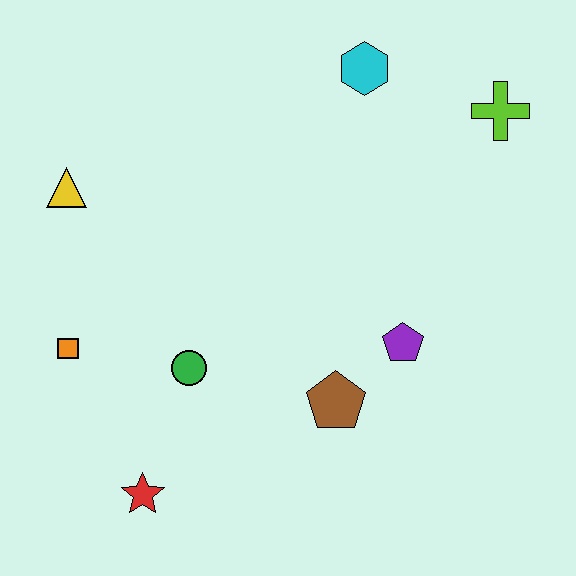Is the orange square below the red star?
No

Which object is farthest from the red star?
The lime cross is farthest from the red star.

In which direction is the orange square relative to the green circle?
The orange square is to the left of the green circle.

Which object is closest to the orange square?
The green circle is closest to the orange square.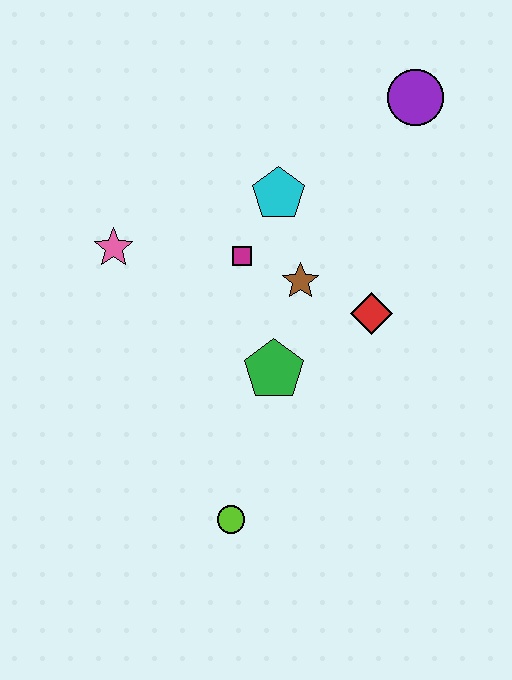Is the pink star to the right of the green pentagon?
No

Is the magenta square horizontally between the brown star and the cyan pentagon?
No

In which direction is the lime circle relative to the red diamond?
The lime circle is below the red diamond.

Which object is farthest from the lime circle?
The purple circle is farthest from the lime circle.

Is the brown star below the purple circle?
Yes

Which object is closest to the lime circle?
The green pentagon is closest to the lime circle.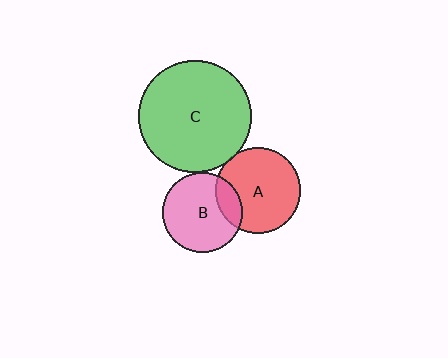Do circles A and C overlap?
Yes.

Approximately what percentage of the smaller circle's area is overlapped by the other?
Approximately 5%.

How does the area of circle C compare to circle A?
Approximately 1.7 times.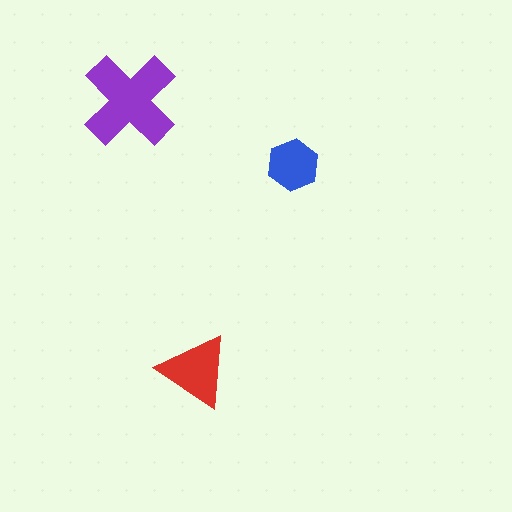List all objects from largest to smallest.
The purple cross, the red triangle, the blue hexagon.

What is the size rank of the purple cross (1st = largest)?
1st.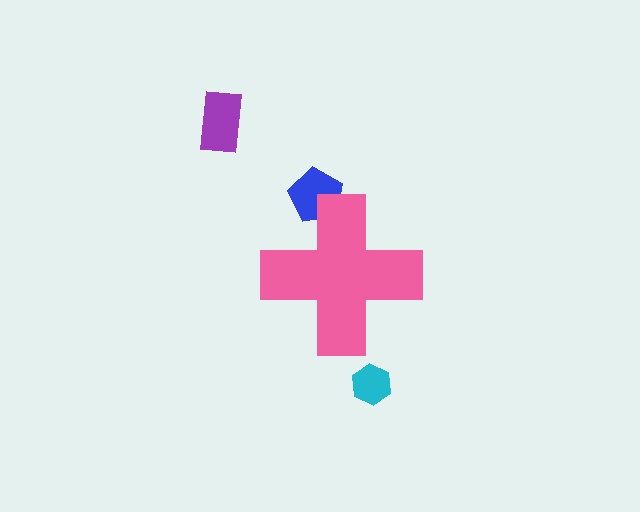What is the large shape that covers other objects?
A pink cross.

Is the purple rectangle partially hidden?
No, the purple rectangle is fully visible.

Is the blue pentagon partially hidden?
Yes, the blue pentagon is partially hidden behind the pink cross.